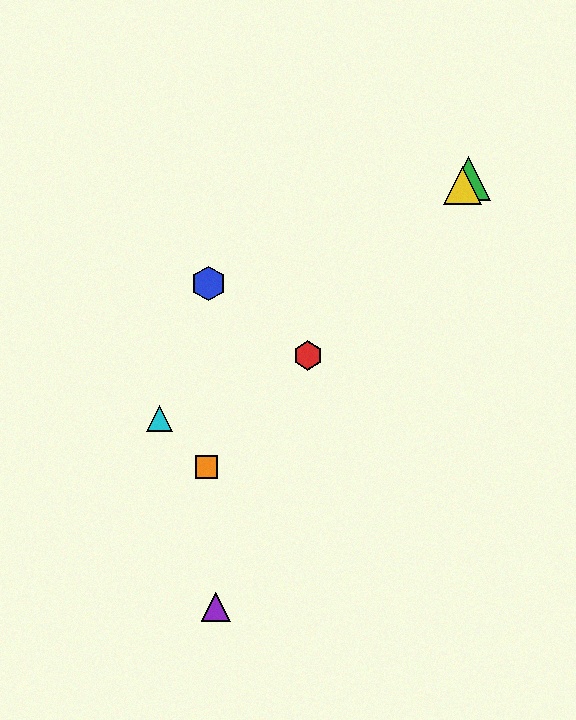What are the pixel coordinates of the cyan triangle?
The cyan triangle is at (160, 419).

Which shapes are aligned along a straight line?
The red hexagon, the green triangle, the yellow triangle, the orange square are aligned along a straight line.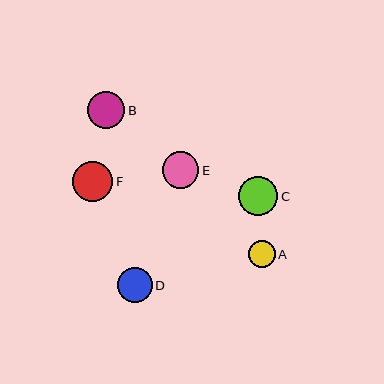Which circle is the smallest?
Circle A is the smallest with a size of approximately 26 pixels.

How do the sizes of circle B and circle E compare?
Circle B and circle E are approximately the same size.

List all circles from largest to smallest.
From largest to smallest: F, C, B, E, D, A.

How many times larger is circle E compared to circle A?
Circle E is approximately 1.4 times the size of circle A.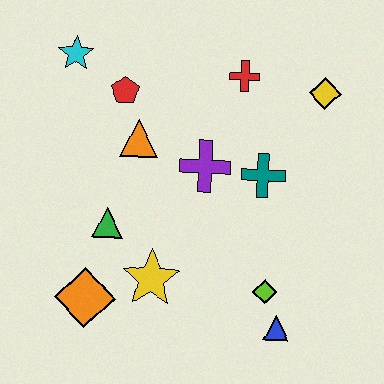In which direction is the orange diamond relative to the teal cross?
The orange diamond is to the left of the teal cross.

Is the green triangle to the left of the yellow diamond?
Yes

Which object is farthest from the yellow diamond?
The orange diamond is farthest from the yellow diamond.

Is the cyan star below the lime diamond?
No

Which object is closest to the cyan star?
The red pentagon is closest to the cyan star.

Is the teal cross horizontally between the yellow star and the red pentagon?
No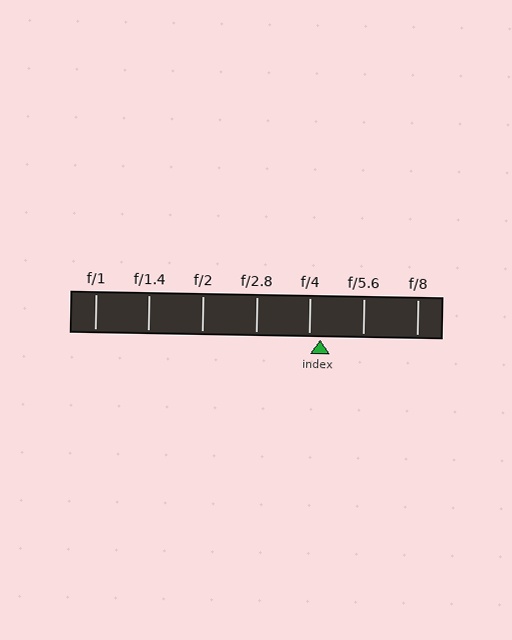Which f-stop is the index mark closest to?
The index mark is closest to f/4.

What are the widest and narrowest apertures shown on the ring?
The widest aperture shown is f/1 and the narrowest is f/8.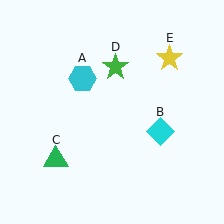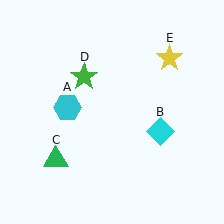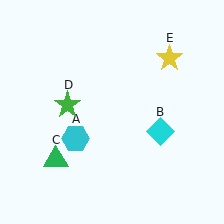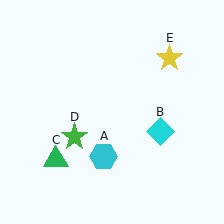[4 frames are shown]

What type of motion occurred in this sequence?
The cyan hexagon (object A), green star (object D) rotated counterclockwise around the center of the scene.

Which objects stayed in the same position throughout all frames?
Cyan diamond (object B) and green triangle (object C) and yellow star (object E) remained stationary.